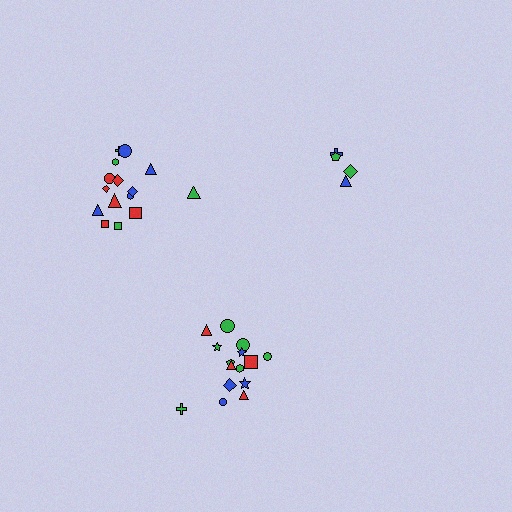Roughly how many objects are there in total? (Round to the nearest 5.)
Roughly 35 objects in total.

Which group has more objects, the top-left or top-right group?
The top-left group.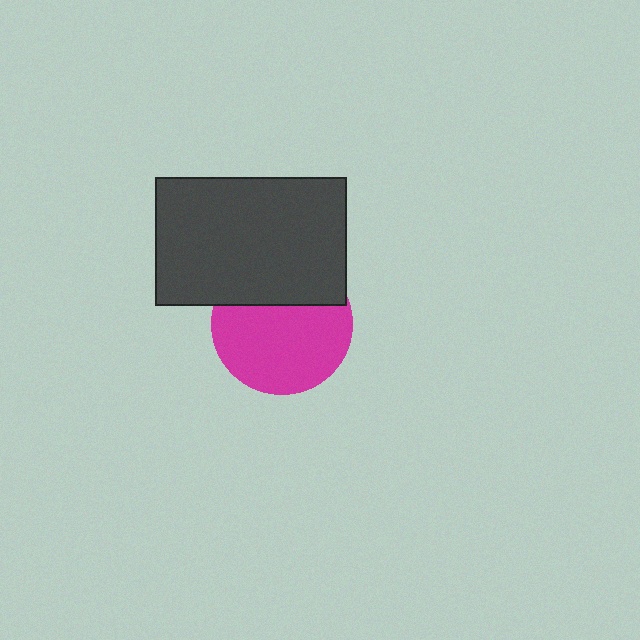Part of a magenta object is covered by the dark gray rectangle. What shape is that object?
It is a circle.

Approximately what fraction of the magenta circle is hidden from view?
Roughly 33% of the magenta circle is hidden behind the dark gray rectangle.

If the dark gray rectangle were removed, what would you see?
You would see the complete magenta circle.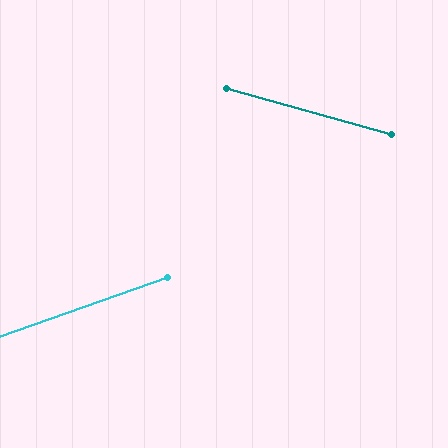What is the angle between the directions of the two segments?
Approximately 35 degrees.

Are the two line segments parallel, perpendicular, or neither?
Neither parallel nor perpendicular — they differ by about 35°.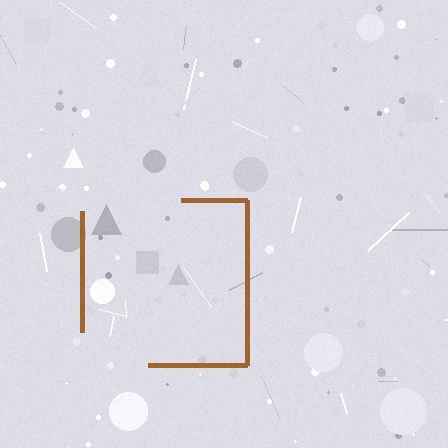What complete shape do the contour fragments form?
The contour fragments form a square.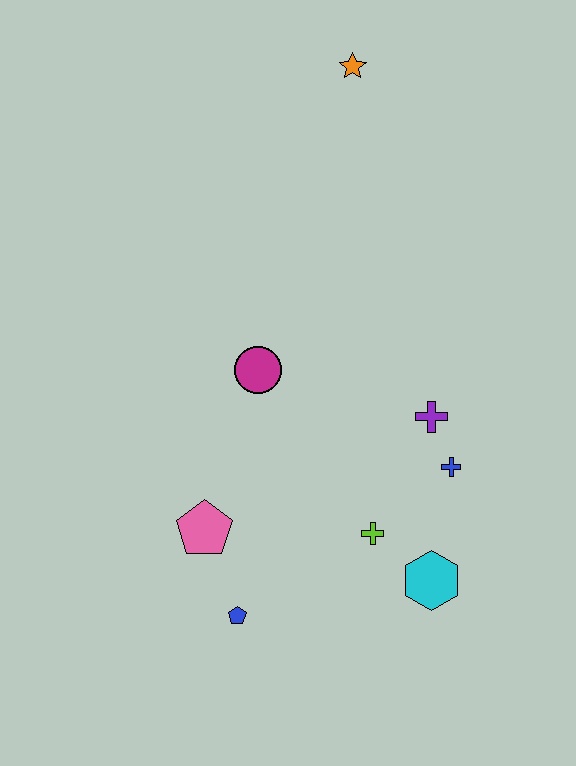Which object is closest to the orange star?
The magenta circle is closest to the orange star.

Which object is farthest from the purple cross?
The orange star is farthest from the purple cross.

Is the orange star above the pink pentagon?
Yes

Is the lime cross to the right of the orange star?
Yes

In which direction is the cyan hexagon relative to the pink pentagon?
The cyan hexagon is to the right of the pink pentagon.